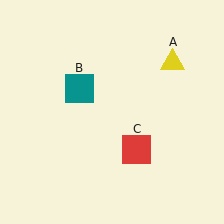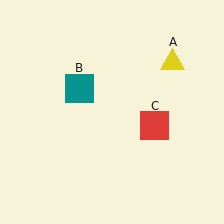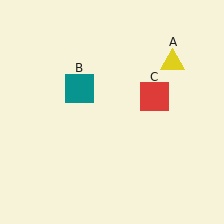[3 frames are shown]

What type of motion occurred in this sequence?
The red square (object C) rotated counterclockwise around the center of the scene.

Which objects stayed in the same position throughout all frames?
Yellow triangle (object A) and teal square (object B) remained stationary.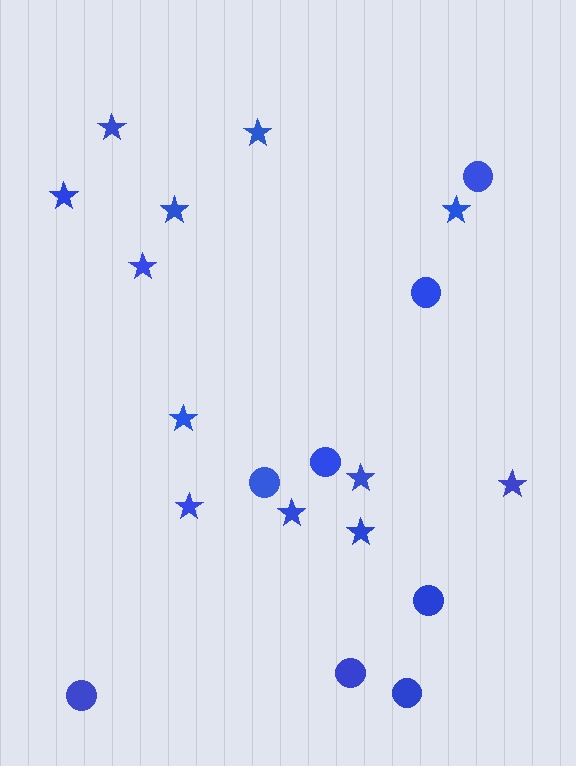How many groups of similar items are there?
There are 2 groups: one group of circles (8) and one group of stars (12).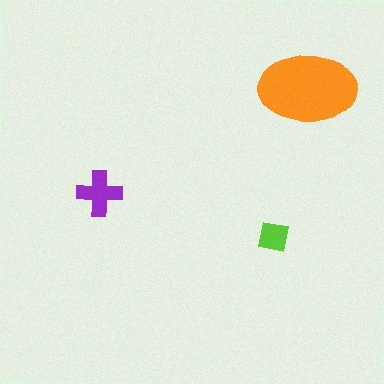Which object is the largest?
The orange ellipse.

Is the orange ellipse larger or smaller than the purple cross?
Larger.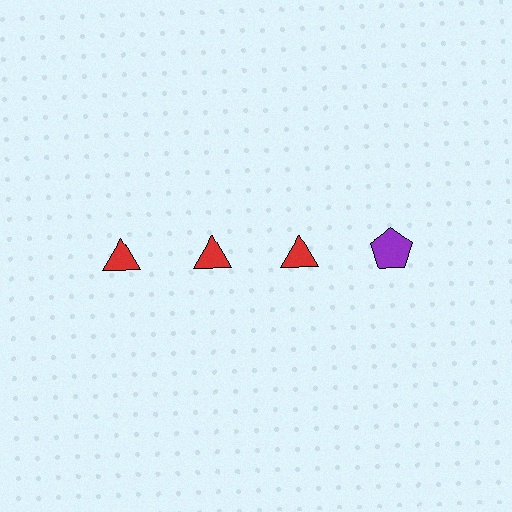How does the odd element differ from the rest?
It differs in both color (purple instead of red) and shape (pentagon instead of triangle).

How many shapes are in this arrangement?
There are 4 shapes arranged in a grid pattern.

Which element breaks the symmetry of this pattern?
The purple pentagon in the top row, second from right column breaks the symmetry. All other shapes are red triangles.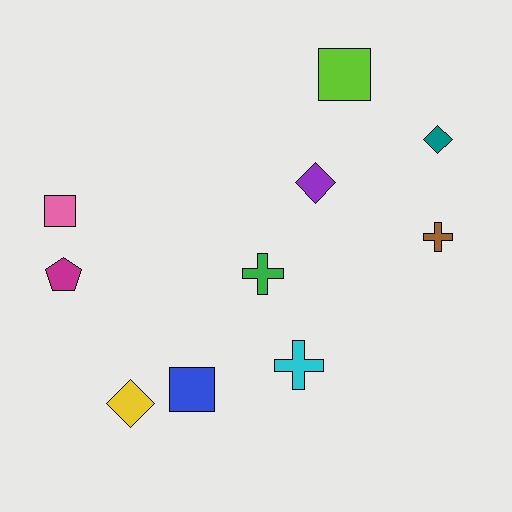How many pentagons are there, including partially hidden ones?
There is 1 pentagon.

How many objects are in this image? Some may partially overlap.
There are 10 objects.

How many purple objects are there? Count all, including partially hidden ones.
There is 1 purple object.